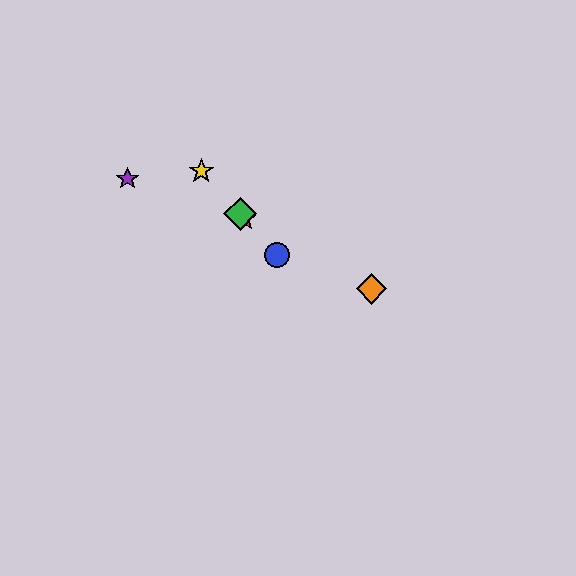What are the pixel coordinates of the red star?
The red star is at (245, 219).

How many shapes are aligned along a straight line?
4 shapes (the red star, the blue circle, the green diamond, the yellow star) are aligned along a straight line.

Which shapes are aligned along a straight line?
The red star, the blue circle, the green diamond, the yellow star are aligned along a straight line.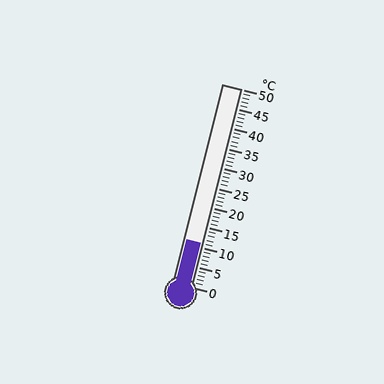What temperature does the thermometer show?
The thermometer shows approximately 11°C.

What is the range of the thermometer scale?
The thermometer scale ranges from 0°C to 50°C.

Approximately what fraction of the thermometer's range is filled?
The thermometer is filled to approximately 20% of its range.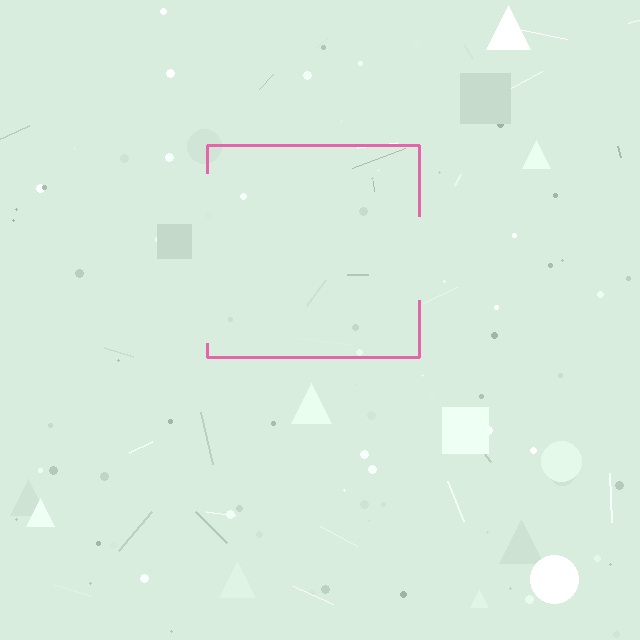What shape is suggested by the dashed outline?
The dashed outline suggests a square.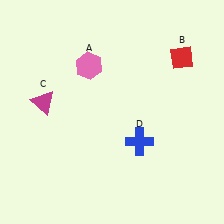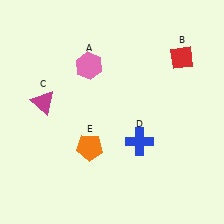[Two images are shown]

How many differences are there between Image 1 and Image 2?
There is 1 difference between the two images.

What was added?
An orange pentagon (E) was added in Image 2.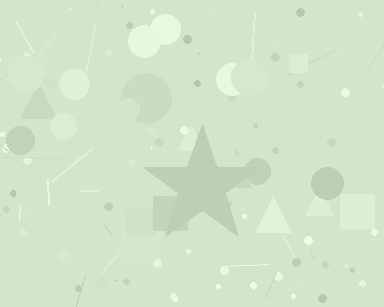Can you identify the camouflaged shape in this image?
The camouflaged shape is a star.